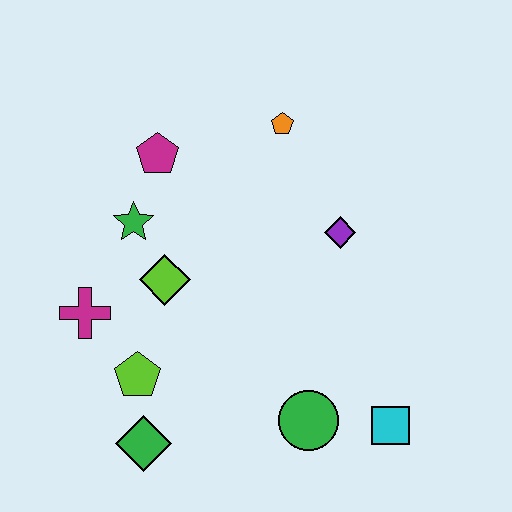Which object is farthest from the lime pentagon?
The orange pentagon is farthest from the lime pentagon.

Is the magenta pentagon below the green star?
No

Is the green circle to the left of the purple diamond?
Yes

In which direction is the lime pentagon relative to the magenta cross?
The lime pentagon is below the magenta cross.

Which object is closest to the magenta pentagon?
The green star is closest to the magenta pentagon.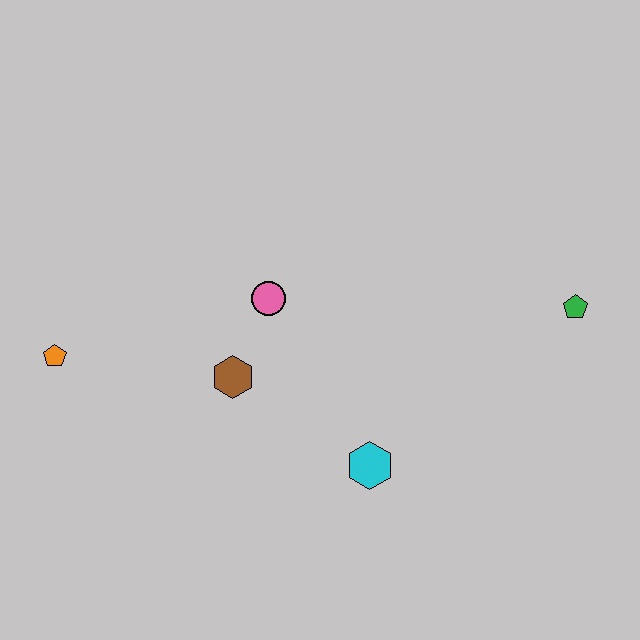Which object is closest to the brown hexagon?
The pink circle is closest to the brown hexagon.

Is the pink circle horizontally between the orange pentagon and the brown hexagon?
No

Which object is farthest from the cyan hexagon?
The orange pentagon is farthest from the cyan hexagon.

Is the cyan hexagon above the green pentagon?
No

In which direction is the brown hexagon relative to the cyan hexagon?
The brown hexagon is to the left of the cyan hexagon.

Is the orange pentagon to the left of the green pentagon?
Yes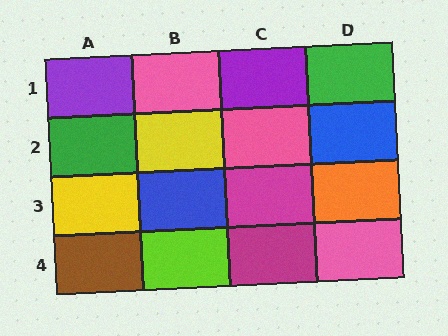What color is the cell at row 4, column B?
Lime.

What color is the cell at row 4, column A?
Brown.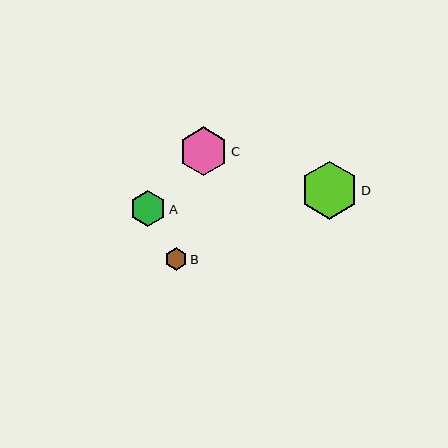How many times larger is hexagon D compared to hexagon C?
Hexagon D is approximately 1.2 times the size of hexagon C.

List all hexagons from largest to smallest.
From largest to smallest: D, C, A, B.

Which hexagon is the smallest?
Hexagon B is the smallest with a size of approximately 23 pixels.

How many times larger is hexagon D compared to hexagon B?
Hexagon D is approximately 2.5 times the size of hexagon B.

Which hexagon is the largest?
Hexagon D is the largest with a size of approximately 57 pixels.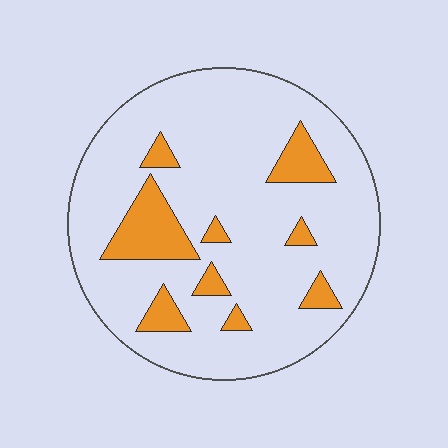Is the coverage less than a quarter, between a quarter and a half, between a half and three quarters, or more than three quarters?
Less than a quarter.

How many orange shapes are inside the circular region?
9.